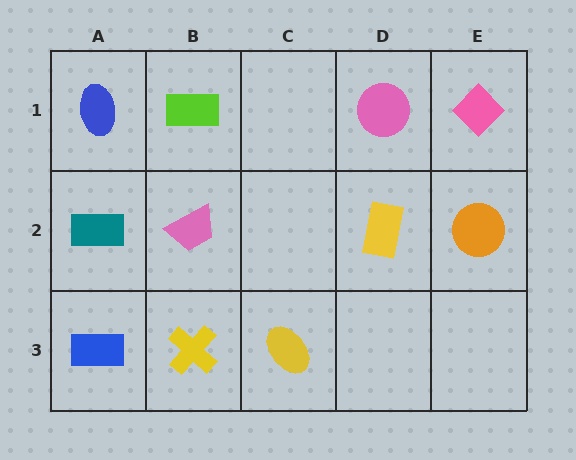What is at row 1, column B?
A lime rectangle.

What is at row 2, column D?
A yellow rectangle.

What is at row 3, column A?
A blue rectangle.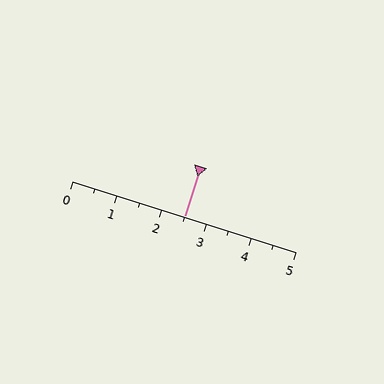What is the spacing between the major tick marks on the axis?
The major ticks are spaced 1 apart.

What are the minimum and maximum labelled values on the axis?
The axis runs from 0 to 5.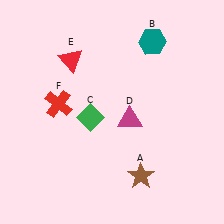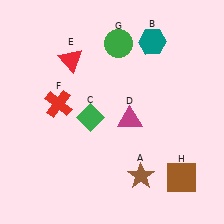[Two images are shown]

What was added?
A green circle (G), a brown square (H) were added in Image 2.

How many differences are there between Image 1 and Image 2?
There are 2 differences between the two images.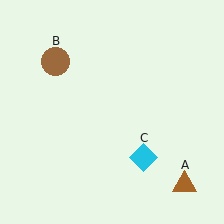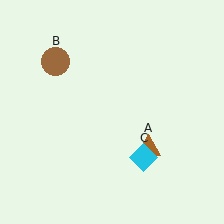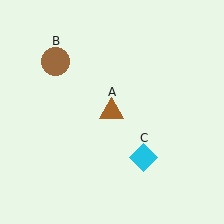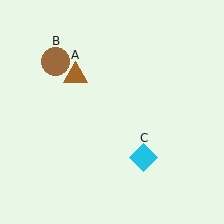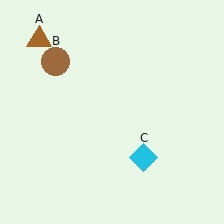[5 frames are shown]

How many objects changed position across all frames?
1 object changed position: brown triangle (object A).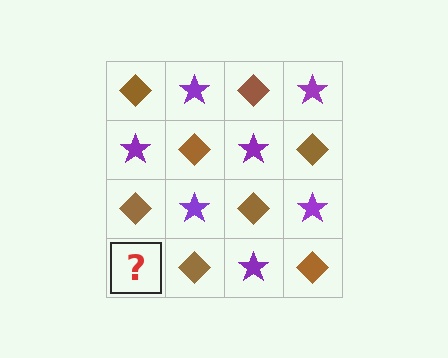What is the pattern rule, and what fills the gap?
The rule is that it alternates brown diamond and purple star in a checkerboard pattern. The gap should be filled with a purple star.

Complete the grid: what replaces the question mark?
The question mark should be replaced with a purple star.